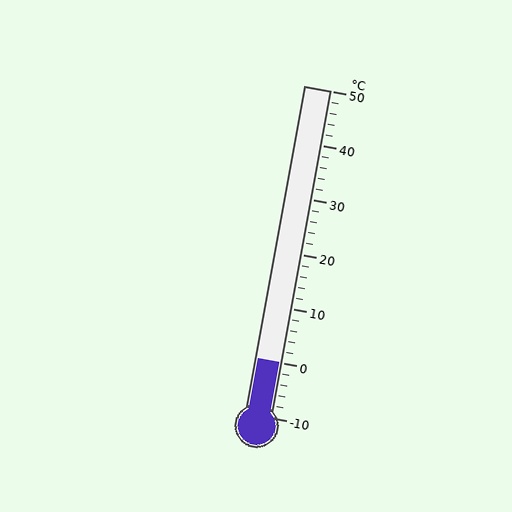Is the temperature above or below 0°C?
The temperature is at 0°C.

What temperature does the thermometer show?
The thermometer shows approximately 0°C.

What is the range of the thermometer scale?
The thermometer scale ranges from -10°C to 50°C.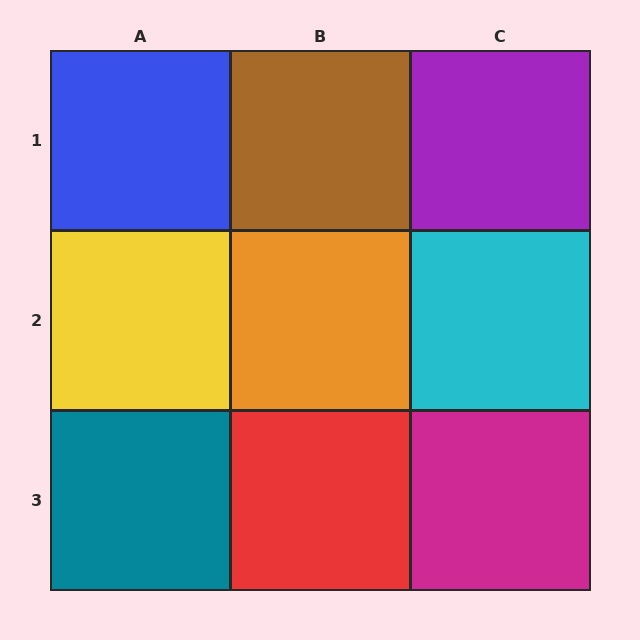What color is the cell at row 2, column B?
Orange.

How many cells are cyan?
1 cell is cyan.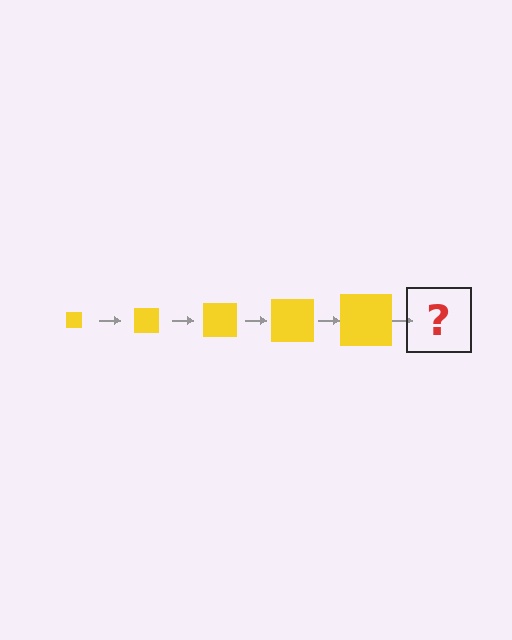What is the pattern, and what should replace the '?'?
The pattern is that the square gets progressively larger each step. The '?' should be a yellow square, larger than the previous one.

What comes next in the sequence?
The next element should be a yellow square, larger than the previous one.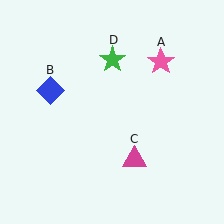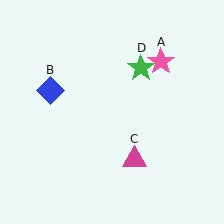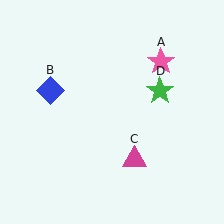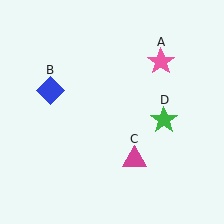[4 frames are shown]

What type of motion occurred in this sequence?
The green star (object D) rotated clockwise around the center of the scene.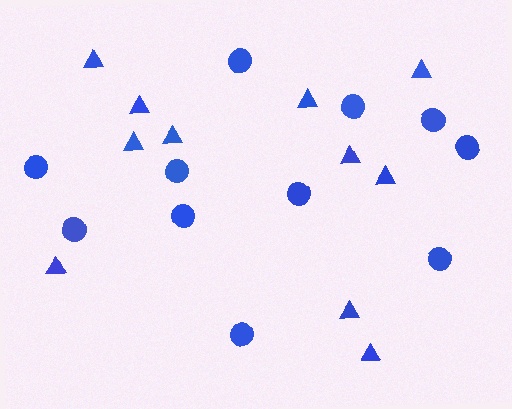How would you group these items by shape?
There are 2 groups: one group of circles (11) and one group of triangles (11).